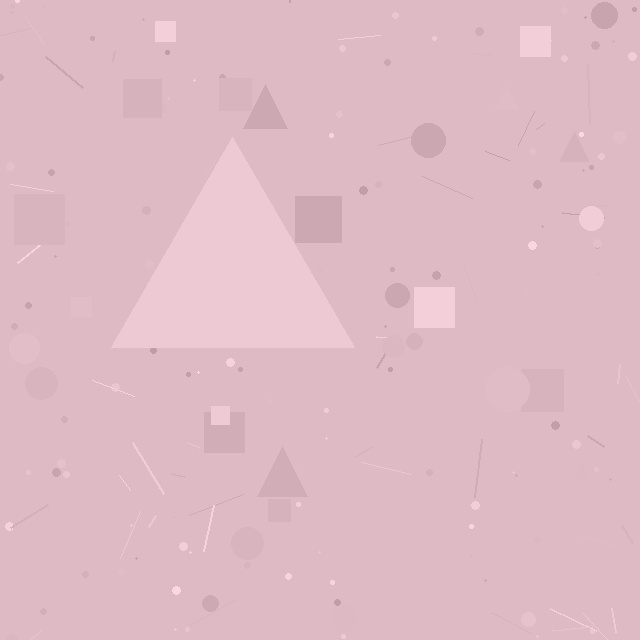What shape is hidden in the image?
A triangle is hidden in the image.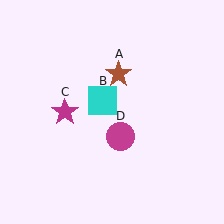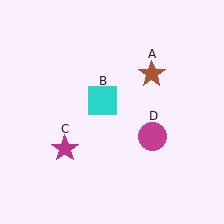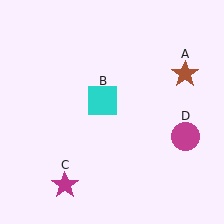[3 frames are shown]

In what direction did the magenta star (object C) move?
The magenta star (object C) moved down.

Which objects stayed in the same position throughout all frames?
Cyan square (object B) remained stationary.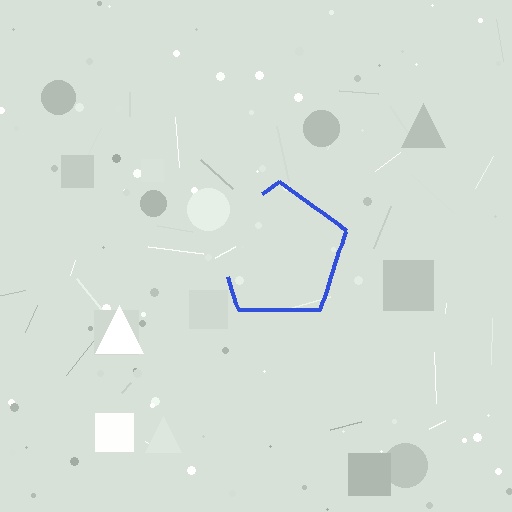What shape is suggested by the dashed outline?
The dashed outline suggests a pentagon.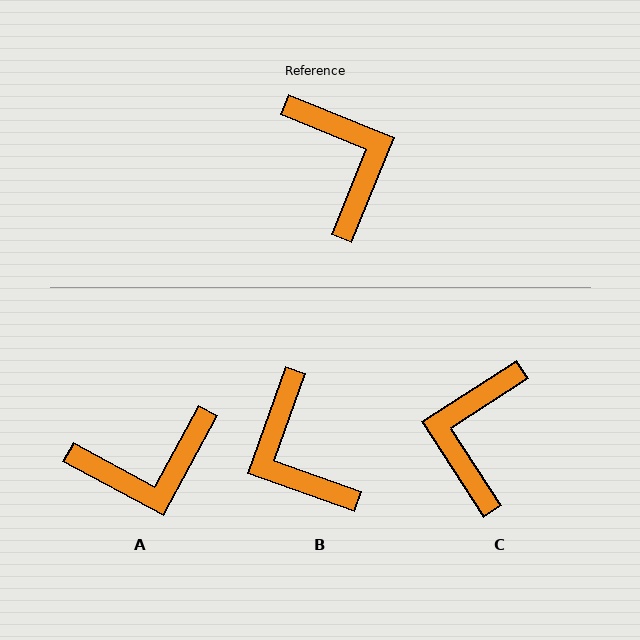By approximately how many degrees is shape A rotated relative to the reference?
Approximately 96 degrees clockwise.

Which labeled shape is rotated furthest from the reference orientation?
B, about 178 degrees away.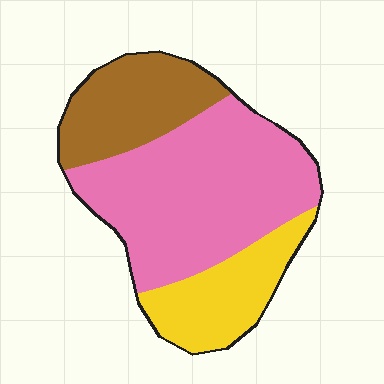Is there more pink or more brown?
Pink.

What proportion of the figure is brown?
Brown takes up about one quarter (1/4) of the figure.